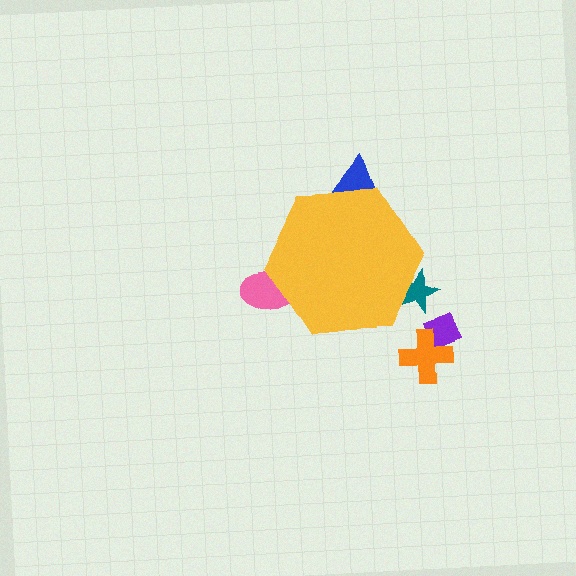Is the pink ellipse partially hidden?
Yes, the pink ellipse is partially hidden behind the yellow hexagon.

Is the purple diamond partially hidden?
No, the purple diamond is fully visible.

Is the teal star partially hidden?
Yes, the teal star is partially hidden behind the yellow hexagon.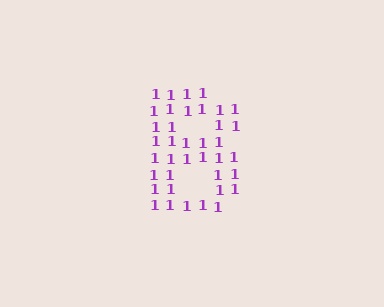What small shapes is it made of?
It is made of small digit 1's.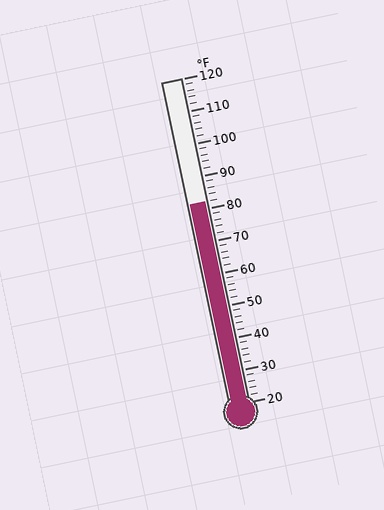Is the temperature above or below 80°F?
The temperature is above 80°F.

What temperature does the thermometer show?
The thermometer shows approximately 82°F.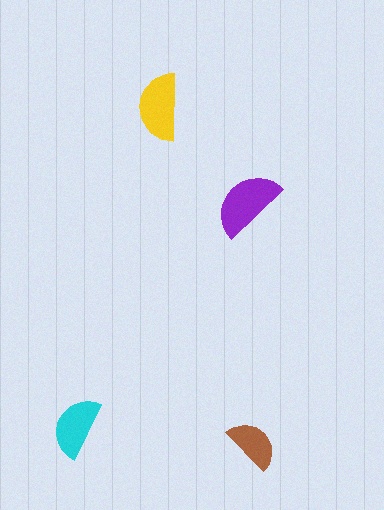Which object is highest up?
The yellow semicircle is topmost.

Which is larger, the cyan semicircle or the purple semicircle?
The purple one.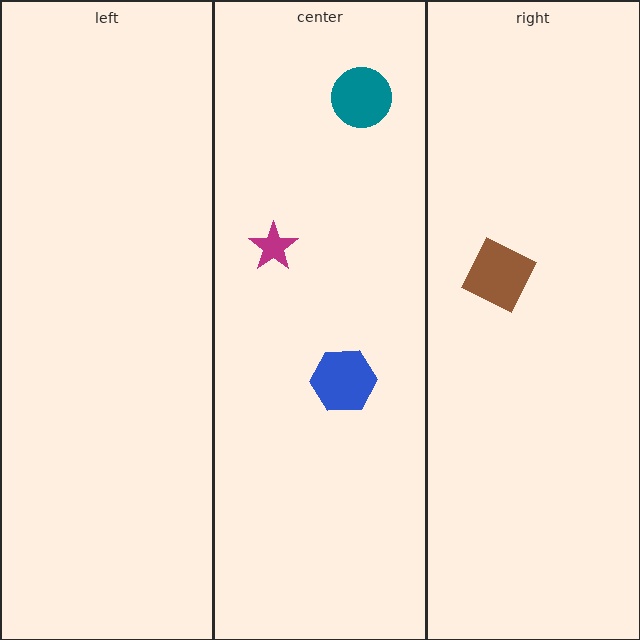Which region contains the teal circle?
The center region.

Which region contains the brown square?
The right region.